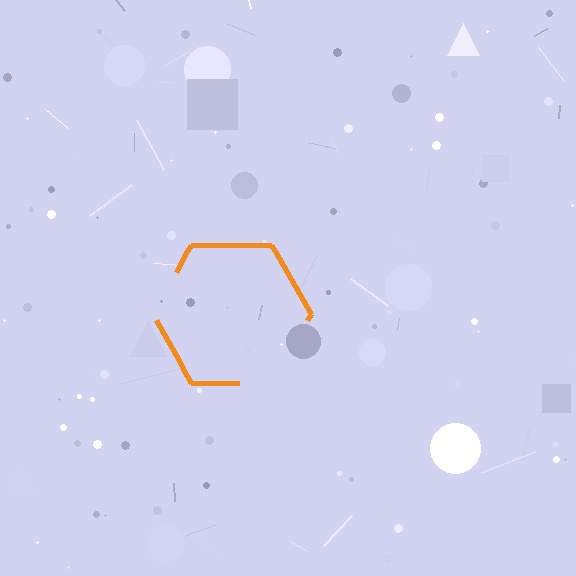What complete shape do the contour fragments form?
The contour fragments form a hexagon.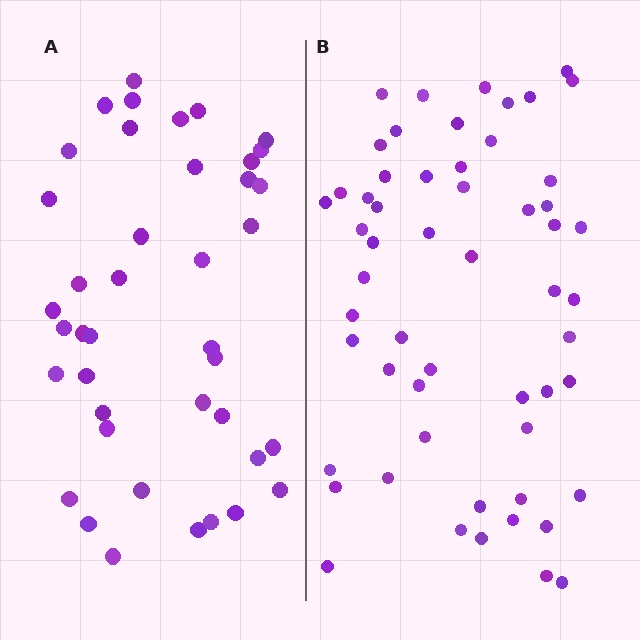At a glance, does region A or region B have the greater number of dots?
Region B (the right region) has more dots.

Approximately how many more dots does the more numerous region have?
Region B has approximately 15 more dots than region A.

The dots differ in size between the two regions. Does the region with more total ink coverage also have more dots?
No. Region A has more total ink coverage because its dots are larger, but region B actually contains more individual dots. Total area can be misleading — the number of items is what matters here.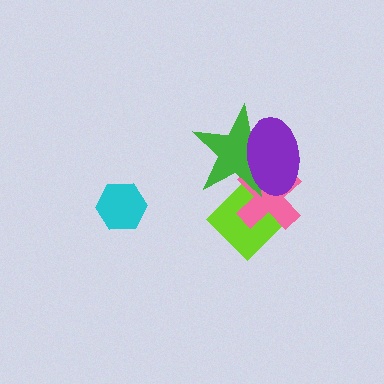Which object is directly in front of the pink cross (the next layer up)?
The green star is directly in front of the pink cross.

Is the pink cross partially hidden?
Yes, it is partially covered by another shape.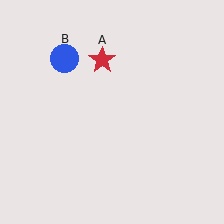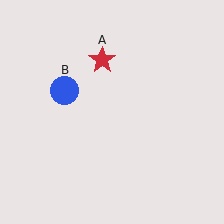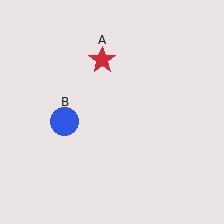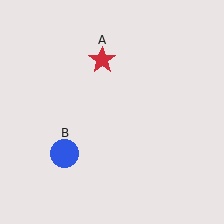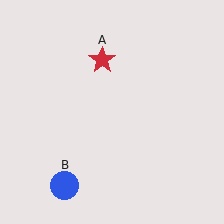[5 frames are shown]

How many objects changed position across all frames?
1 object changed position: blue circle (object B).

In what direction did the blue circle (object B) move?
The blue circle (object B) moved down.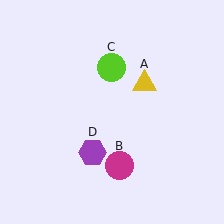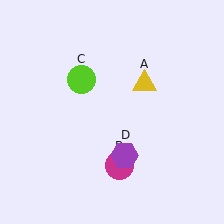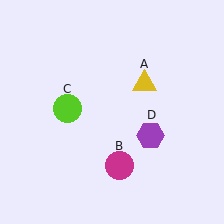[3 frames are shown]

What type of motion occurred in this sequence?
The lime circle (object C), purple hexagon (object D) rotated counterclockwise around the center of the scene.